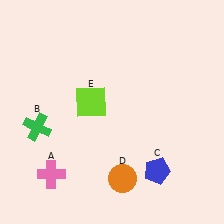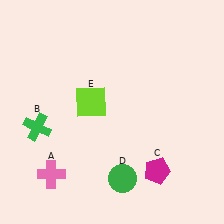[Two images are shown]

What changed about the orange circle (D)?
In Image 1, D is orange. In Image 2, it changed to green.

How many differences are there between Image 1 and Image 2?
There are 2 differences between the two images.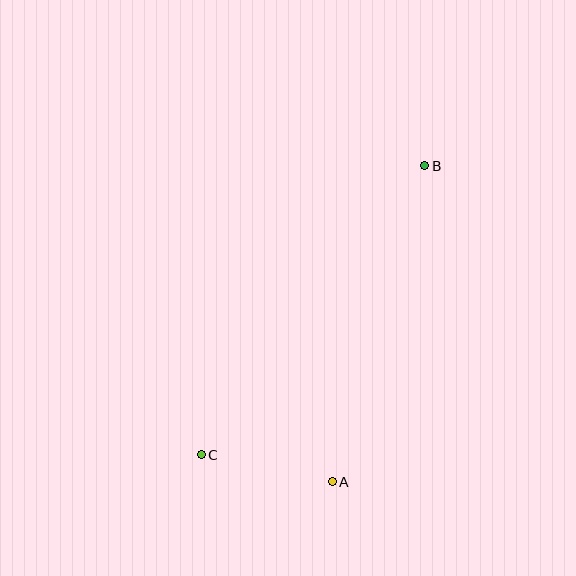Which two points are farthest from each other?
Points B and C are farthest from each other.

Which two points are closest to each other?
Points A and C are closest to each other.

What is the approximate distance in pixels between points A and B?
The distance between A and B is approximately 329 pixels.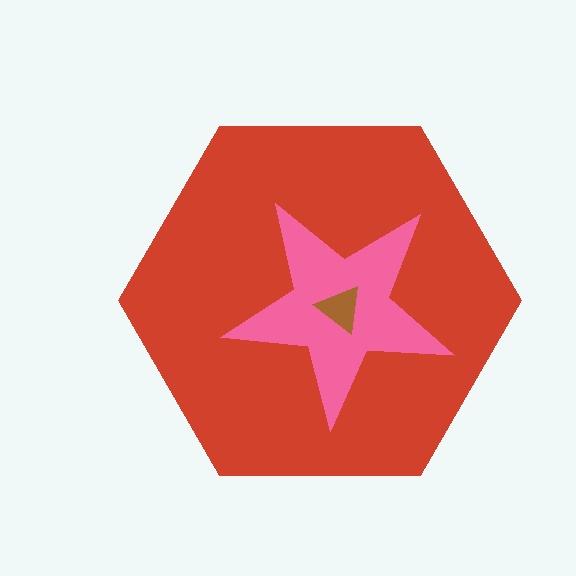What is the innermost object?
The brown triangle.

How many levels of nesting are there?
3.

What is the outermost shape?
The red hexagon.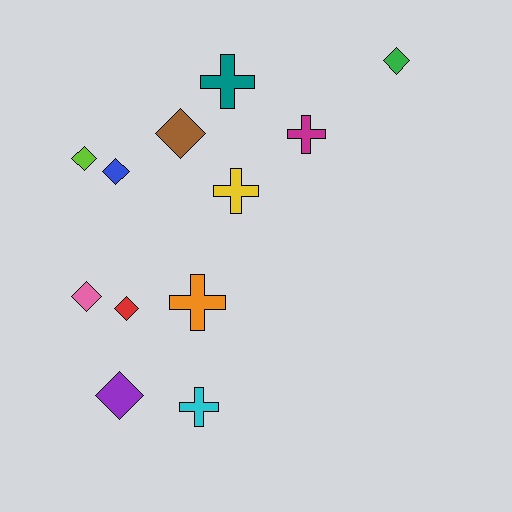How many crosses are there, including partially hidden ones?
There are 5 crosses.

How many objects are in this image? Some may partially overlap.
There are 12 objects.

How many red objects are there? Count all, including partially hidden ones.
There is 1 red object.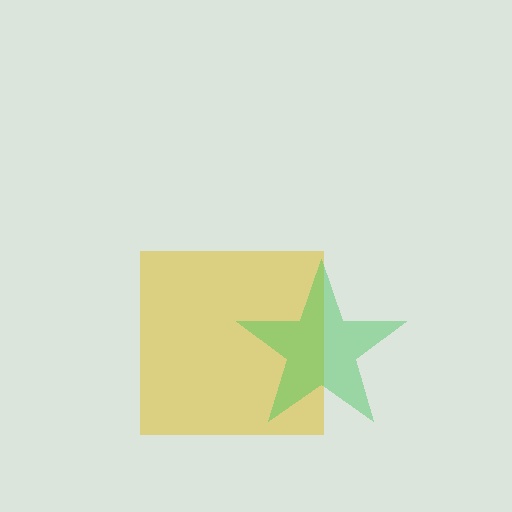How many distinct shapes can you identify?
There are 2 distinct shapes: a yellow square, a green star.